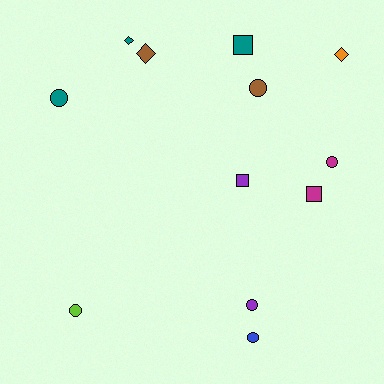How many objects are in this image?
There are 12 objects.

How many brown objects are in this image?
There are 2 brown objects.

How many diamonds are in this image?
There are 3 diamonds.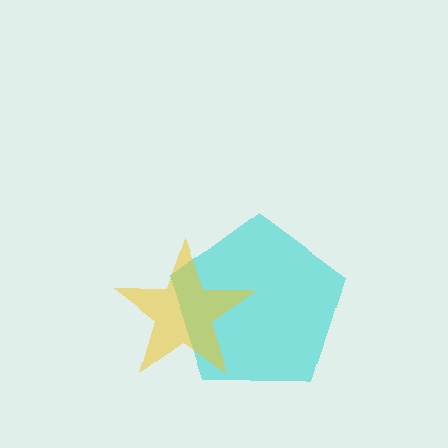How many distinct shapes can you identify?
There are 2 distinct shapes: a cyan pentagon, a yellow star.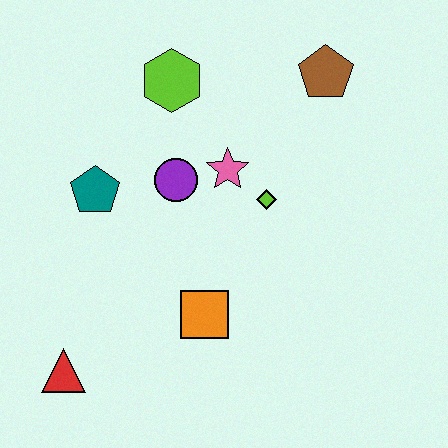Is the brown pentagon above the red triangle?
Yes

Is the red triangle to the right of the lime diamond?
No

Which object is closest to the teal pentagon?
The purple circle is closest to the teal pentagon.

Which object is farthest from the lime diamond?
The red triangle is farthest from the lime diamond.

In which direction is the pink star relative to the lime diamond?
The pink star is to the left of the lime diamond.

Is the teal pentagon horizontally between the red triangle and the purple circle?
Yes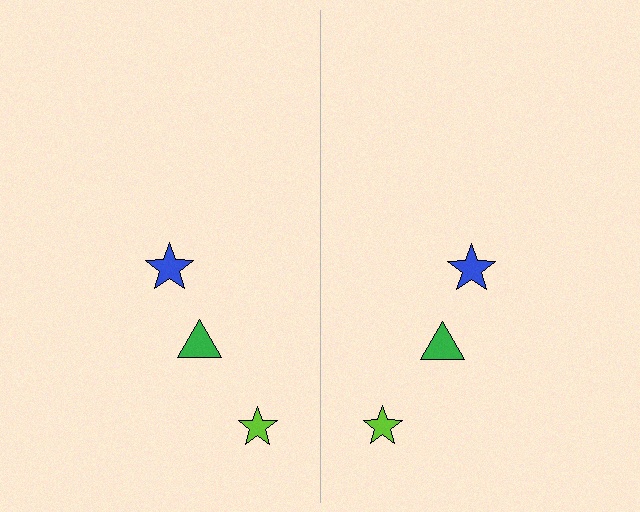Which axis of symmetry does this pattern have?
The pattern has a vertical axis of symmetry running through the center of the image.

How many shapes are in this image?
There are 6 shapes in this image.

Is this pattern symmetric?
Yes, this pattern has bilateral (reflection) symmetry.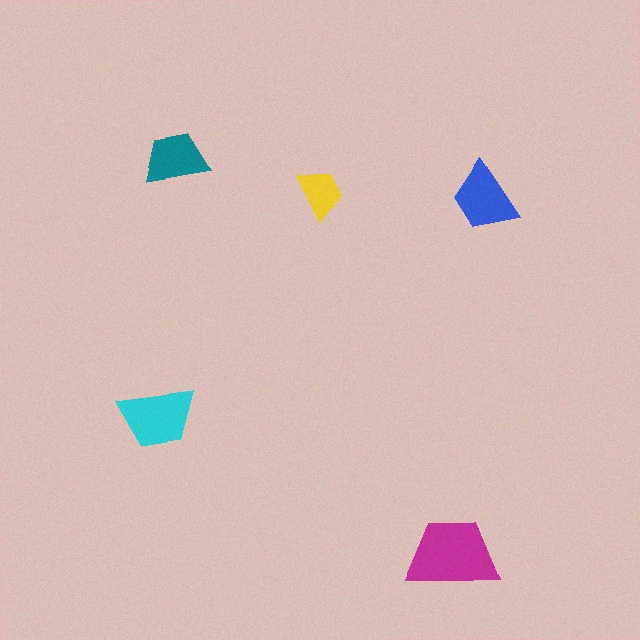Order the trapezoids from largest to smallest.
the magenta one, the cyan one, the blue one, the teal one, the yellow one.